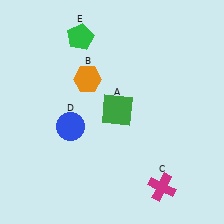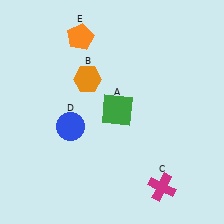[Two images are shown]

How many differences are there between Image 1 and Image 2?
There is 1 difference between the two images.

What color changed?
The pentagon (E) changed from green in Image 1 to orange in Image 2.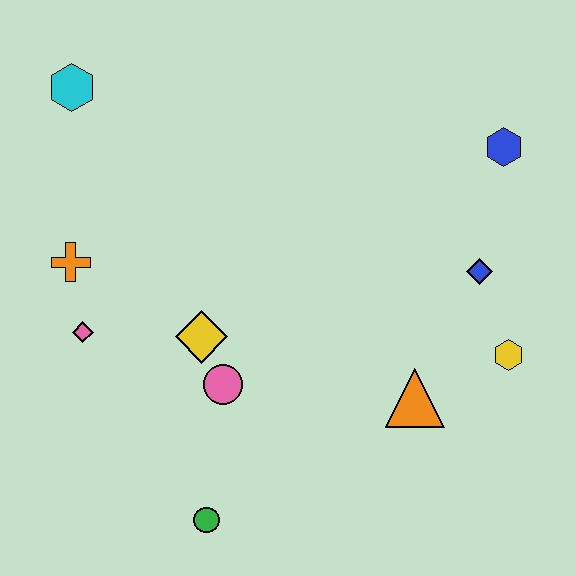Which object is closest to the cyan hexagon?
The orange cross is closest to the cyan hexagon.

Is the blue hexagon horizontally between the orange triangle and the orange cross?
No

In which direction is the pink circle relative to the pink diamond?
The pink circle is to the right of the pink diamond.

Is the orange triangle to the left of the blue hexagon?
Yes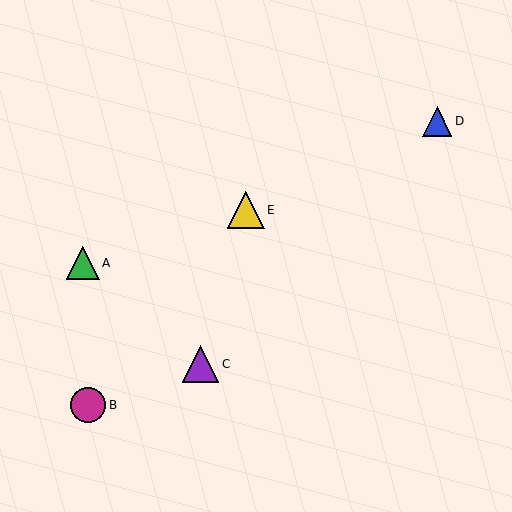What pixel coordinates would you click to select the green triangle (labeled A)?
Click at (83, 263) to select the green triangle A.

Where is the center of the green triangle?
The center of the green triangle is at (83, 263).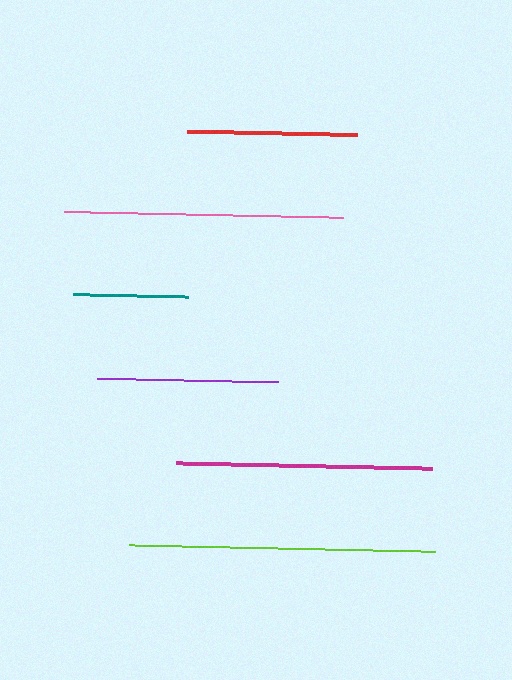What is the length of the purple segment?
The purple segment is approximately 181 pixels long.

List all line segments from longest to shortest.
From longest to shortest: lime, pink, magenta, purple, red, teal.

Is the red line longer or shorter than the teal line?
The red line is longer than the teal line.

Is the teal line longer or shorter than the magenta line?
The magenta line is longer than the teal line.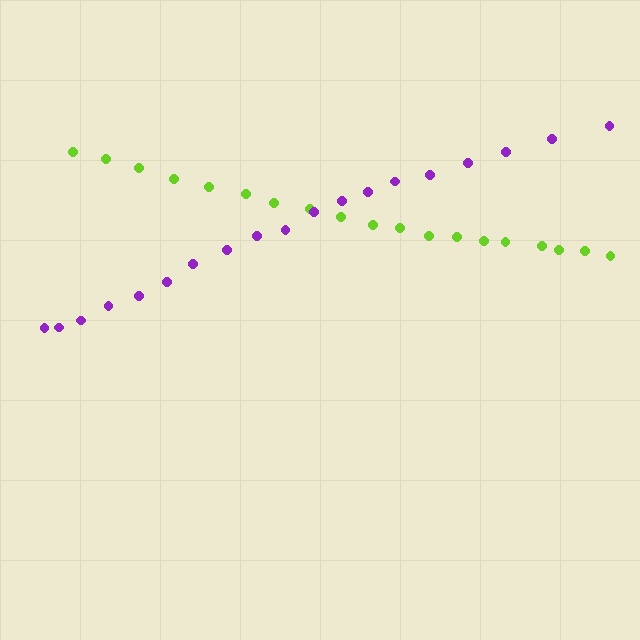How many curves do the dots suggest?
There are 2 distinct paths.